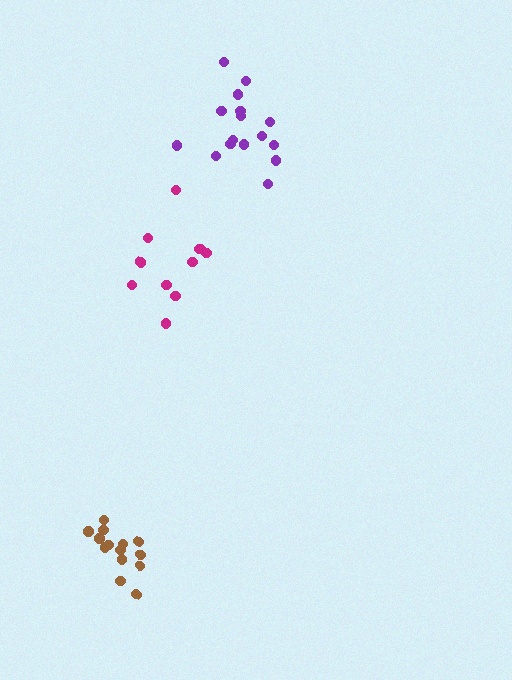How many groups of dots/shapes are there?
There are 3 groups.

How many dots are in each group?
Group 1: 14 dots, Group 2: 16 dots, Group 3: 11 dots (41 total).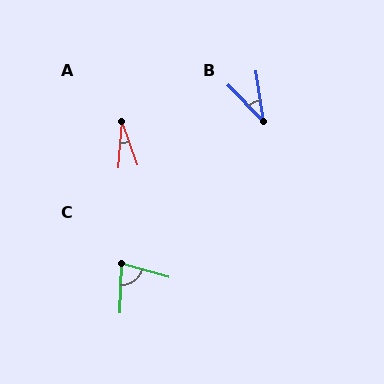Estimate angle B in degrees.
Approximately 36 degrees.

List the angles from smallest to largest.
A (24°), B (36°), C (75°).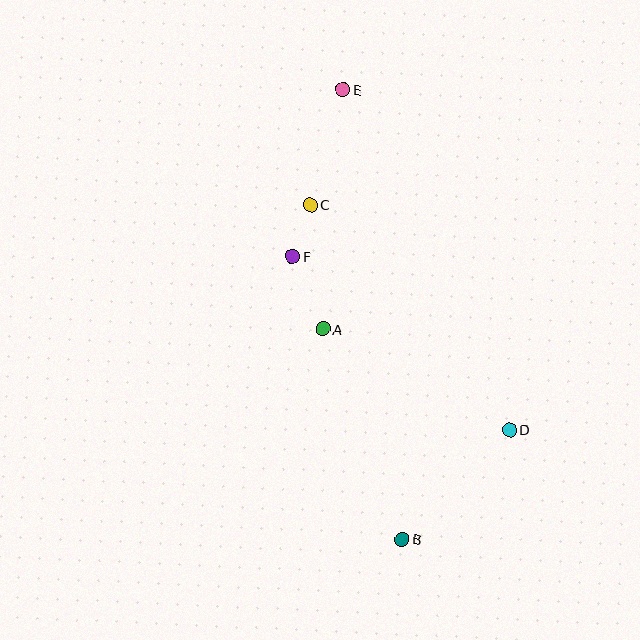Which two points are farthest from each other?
Points B and E are farthest from each other.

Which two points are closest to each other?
Points C and F are closest to each other.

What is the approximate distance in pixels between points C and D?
The distance between C and D is approximately 301 pixels.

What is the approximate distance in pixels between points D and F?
The distance between D and F is approximately 277 pixels.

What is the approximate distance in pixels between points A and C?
The distance between A and C is approximately 125 pixels.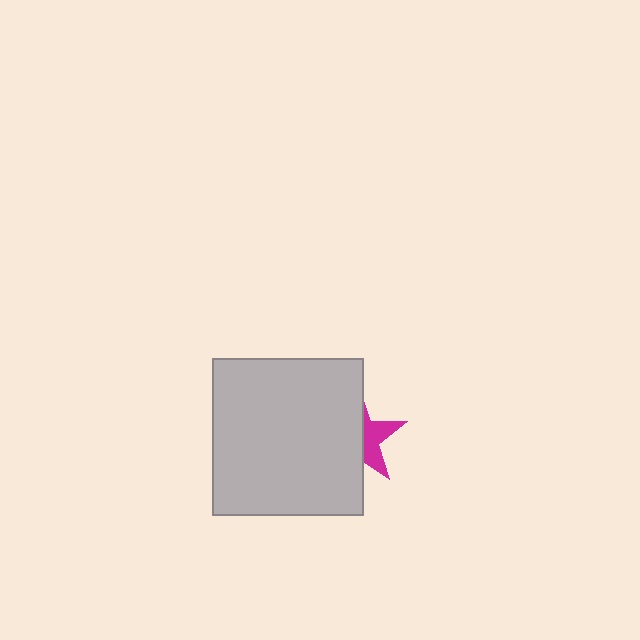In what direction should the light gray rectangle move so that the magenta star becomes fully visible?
The light gray rectangle should move left. That is the shortest direction to clear the overlap and leave the magenta star fully visible.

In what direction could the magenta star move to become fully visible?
The magenta star could move right. That would shift it out from behind the light gray rectangle entirely.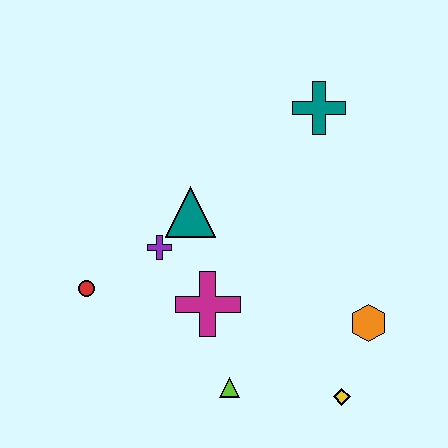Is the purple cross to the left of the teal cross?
Yes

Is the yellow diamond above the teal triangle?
No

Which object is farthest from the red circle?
The teal cross is farthest from the red circle.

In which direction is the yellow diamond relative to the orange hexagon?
The yellow diamond is below the orange hexagon.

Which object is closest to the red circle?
The purple cross is closest to the red circle.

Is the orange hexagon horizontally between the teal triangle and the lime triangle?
No